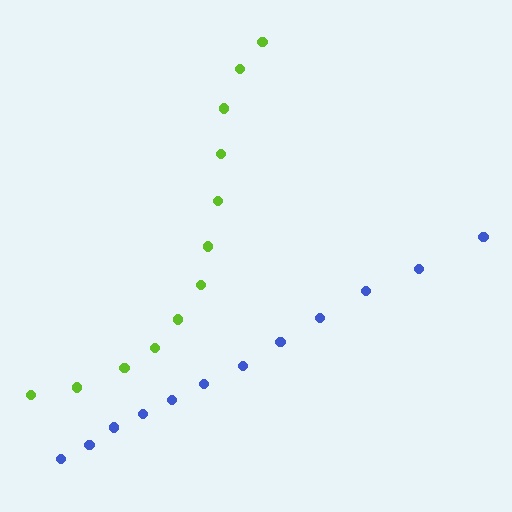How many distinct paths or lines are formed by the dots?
There are 2 distinct paths.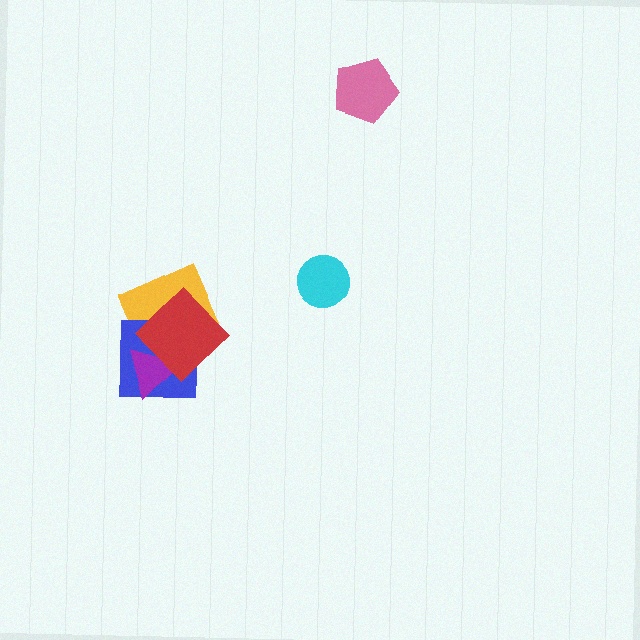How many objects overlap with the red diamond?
3 objects overlap with the red diamond.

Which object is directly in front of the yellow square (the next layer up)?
The blue square is directly in front of the yellow square.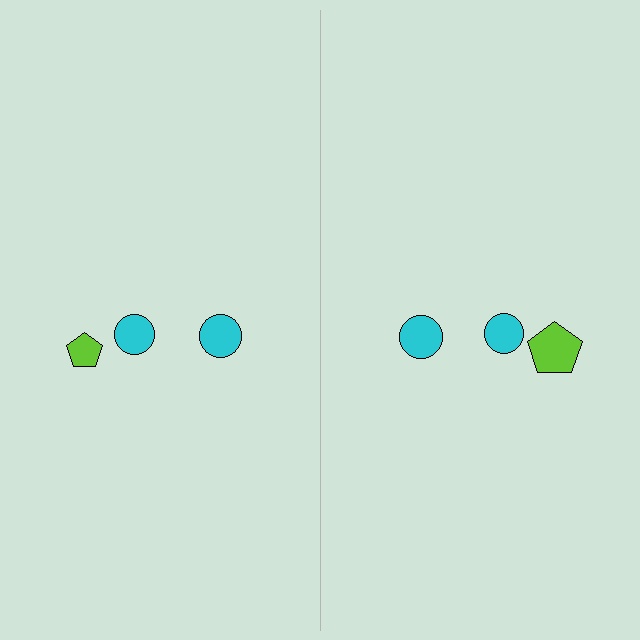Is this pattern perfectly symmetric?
No, the pattern is not perfectly symmetric. The lime pentagon on the right side has a different size than its mirror counterpart.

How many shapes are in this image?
There are 6 shapes in this image.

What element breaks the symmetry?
The lime pentagon on the right side has a different size than its mirror counterpart.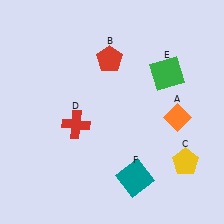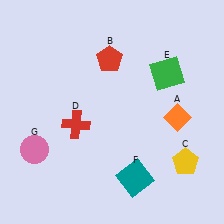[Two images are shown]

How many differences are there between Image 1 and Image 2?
There is 1 difference between the two images.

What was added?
A pink circle (G) was added in Image 2.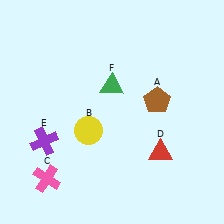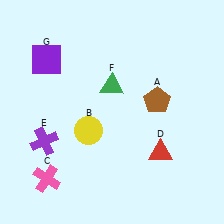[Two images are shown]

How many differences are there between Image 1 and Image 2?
There is 1 difference between the two images.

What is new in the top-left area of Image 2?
A purple square (G) was added in the top-left area of Image 2.